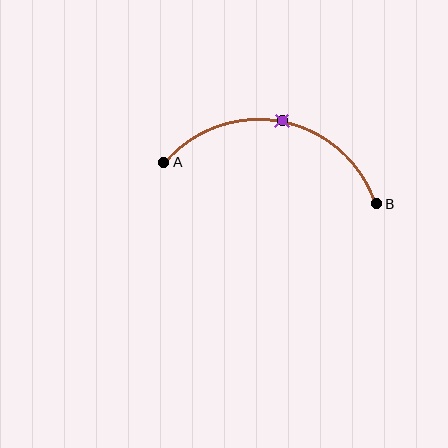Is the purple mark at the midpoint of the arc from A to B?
Yes. The purple mark lies on the arc at equal arc-length from both A and B — it is the arc midpoint.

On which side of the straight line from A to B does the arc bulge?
The arc bulges above the straight line connecting A and B.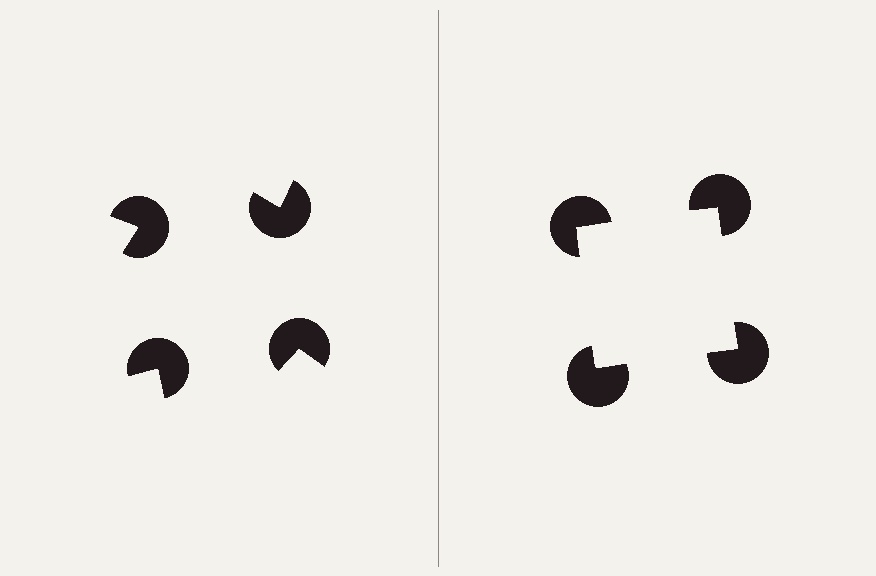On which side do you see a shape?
An illusory square appears on the right side. On the left side the wedge cuts are rotated, so no coherent shape forms.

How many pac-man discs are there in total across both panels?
8 — 4 on each side.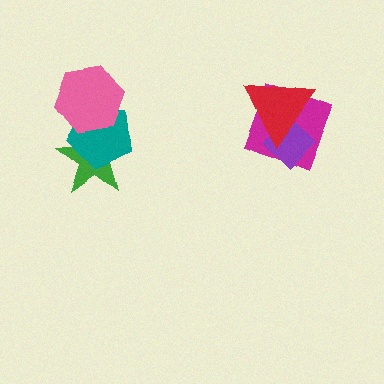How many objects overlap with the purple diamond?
2 objects overlap with the purple diamond.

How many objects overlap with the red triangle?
2 objects overlap with the red triangle.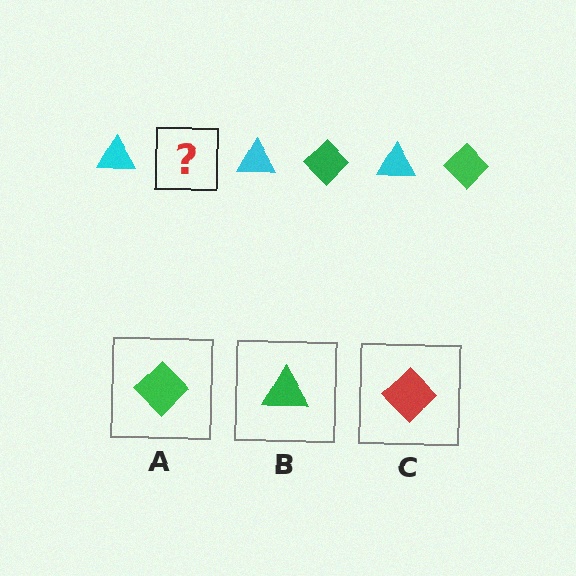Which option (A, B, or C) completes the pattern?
A.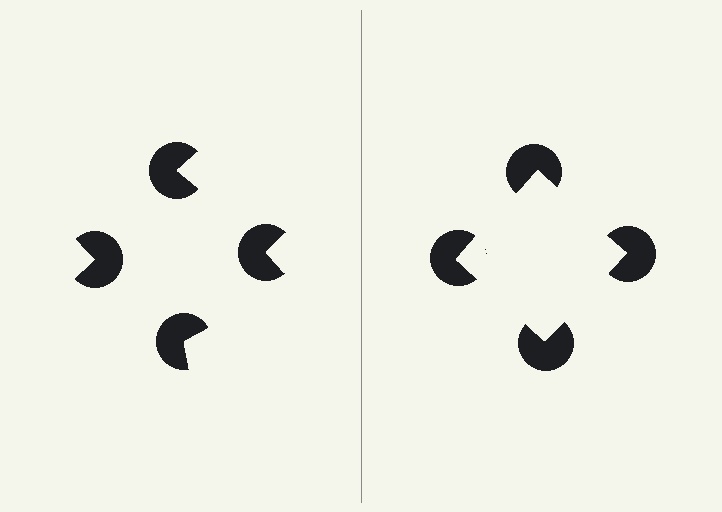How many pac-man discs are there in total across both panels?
8 — 4 on each side.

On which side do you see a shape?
An illusory square appears on the right side. On the left side the wedge cuts are rotated, so no coherent shape forms.